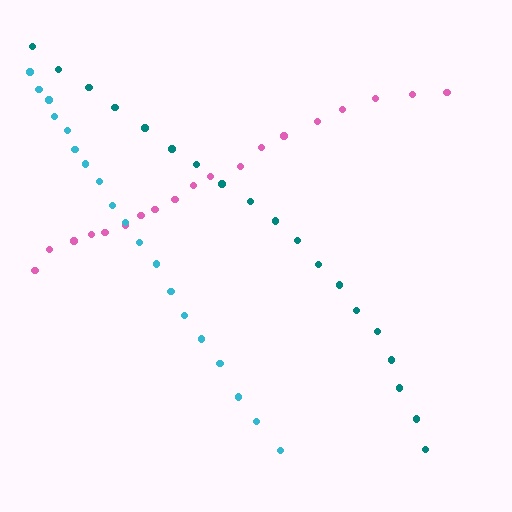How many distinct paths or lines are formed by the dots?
There are 3 distinct paths.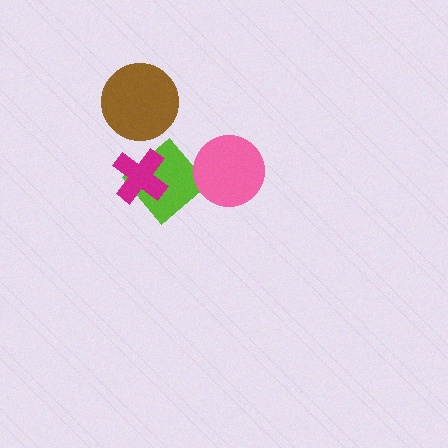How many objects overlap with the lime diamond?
1 object overlaps with the lime diamond.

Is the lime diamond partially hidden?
Yes, it is partially covered by another shape.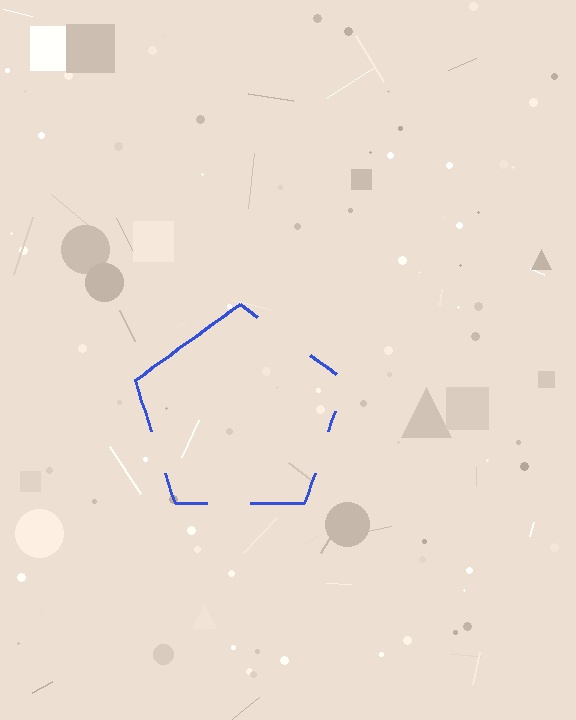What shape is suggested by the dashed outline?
The dashed outline suggests a pentagon.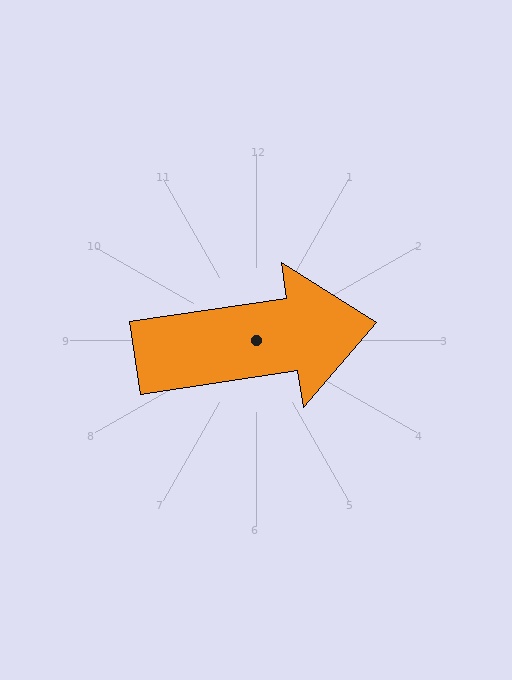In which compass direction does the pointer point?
East.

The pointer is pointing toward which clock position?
Roughly 3 o'clock.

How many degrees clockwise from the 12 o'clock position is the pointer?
Approximately 82 degrees.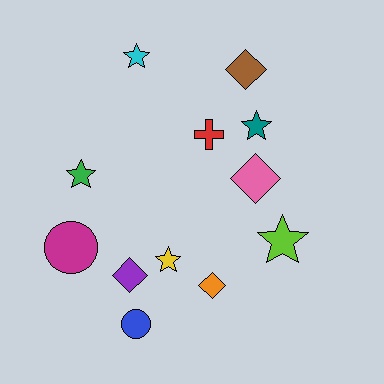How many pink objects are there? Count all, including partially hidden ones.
There is 1 pink object.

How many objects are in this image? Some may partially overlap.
There are 12 objects.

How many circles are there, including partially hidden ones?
There are 2 circles.